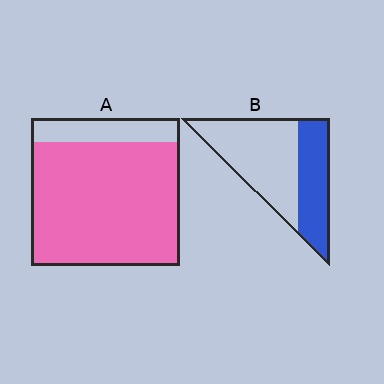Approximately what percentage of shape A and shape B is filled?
A is approximately 85% and B is approximately 40%.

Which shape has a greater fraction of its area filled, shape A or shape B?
Shape A.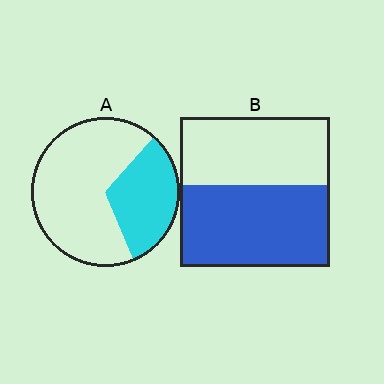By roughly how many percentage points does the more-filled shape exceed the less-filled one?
By roughly 20 percentage points (B over A).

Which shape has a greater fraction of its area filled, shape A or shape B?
Shape B.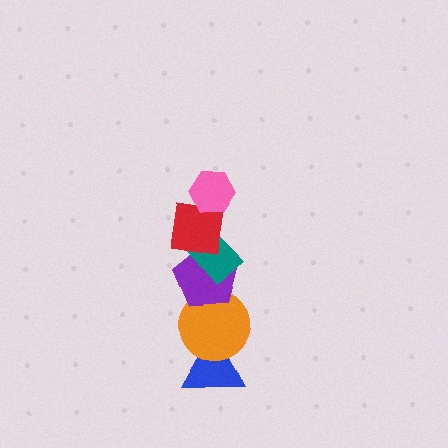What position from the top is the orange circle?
The orange circle is 5th from the top.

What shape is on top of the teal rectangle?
The red square is on top of the teal rectangle.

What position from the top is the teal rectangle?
The teal rectangle is 3rd from the top.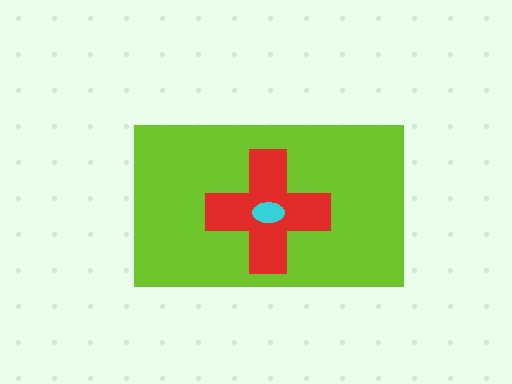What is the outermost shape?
The lime rectangle.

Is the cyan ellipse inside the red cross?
Yes.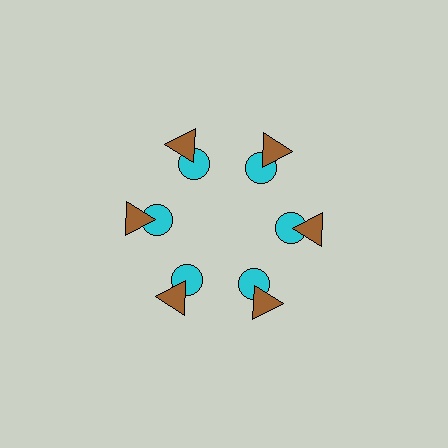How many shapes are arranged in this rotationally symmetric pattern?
There are 12 shapes, arranged in 6 groups of 2.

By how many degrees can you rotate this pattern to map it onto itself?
The pattern maps onto itself every 60 degrees of rotation.